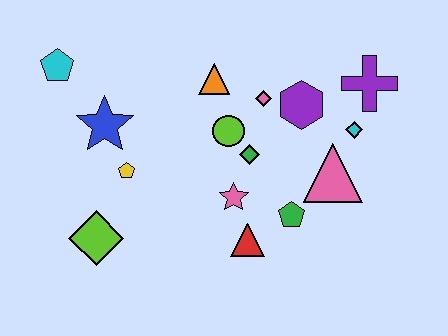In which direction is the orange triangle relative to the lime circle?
The orange triangle is above the lime circle.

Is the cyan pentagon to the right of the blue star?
No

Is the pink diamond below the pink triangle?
No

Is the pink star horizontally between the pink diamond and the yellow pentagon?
Yes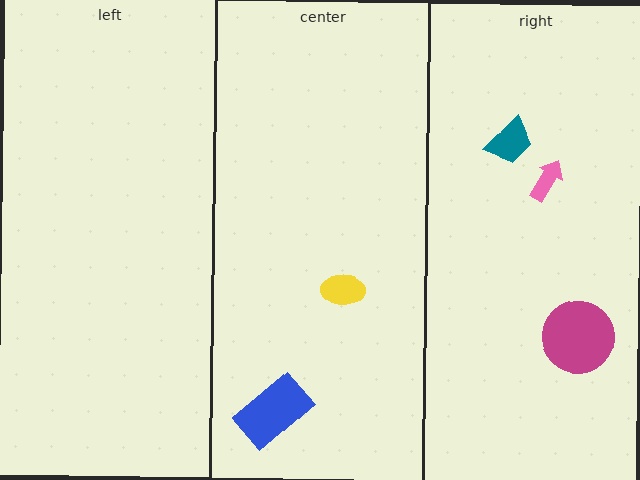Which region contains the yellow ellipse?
The center region.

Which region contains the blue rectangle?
The center region.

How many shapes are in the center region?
2.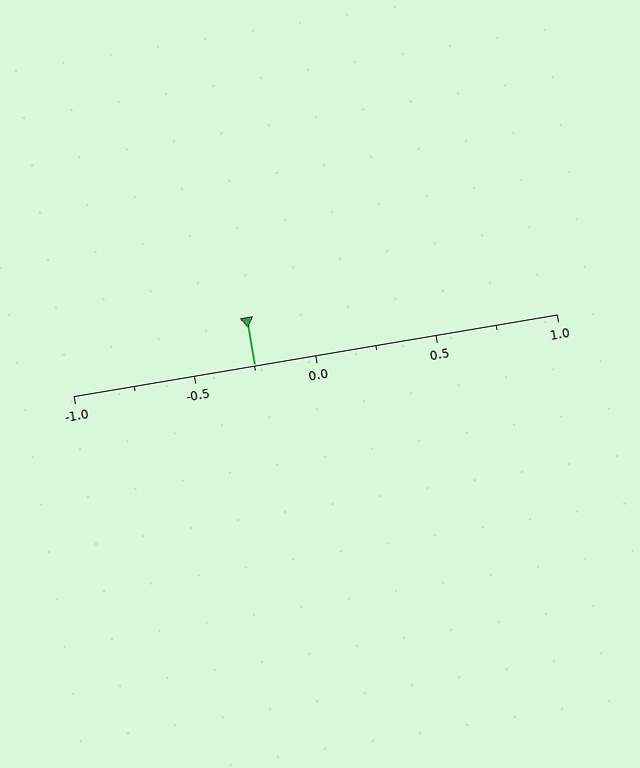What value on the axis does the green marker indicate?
The marker indicates approximately -0.25.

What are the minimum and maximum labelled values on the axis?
The axis runs from -1.0 to 1.0.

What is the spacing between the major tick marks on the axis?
The major ticks are spaced 0.5 apart.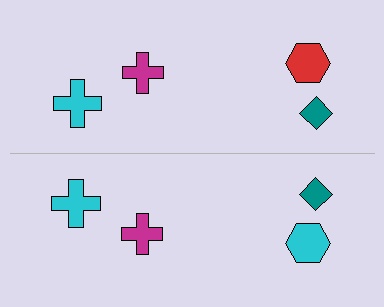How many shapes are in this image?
There are 8 shapes in this image.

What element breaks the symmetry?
The cyan hexagon on the bottom side breaks the symmetry — its mirror counterpart is red.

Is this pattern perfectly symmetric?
No, the pattern is not perfectly symmetric. The cyan hexagon on the bottom side breaks the symmetry — its mirror counterpart is red.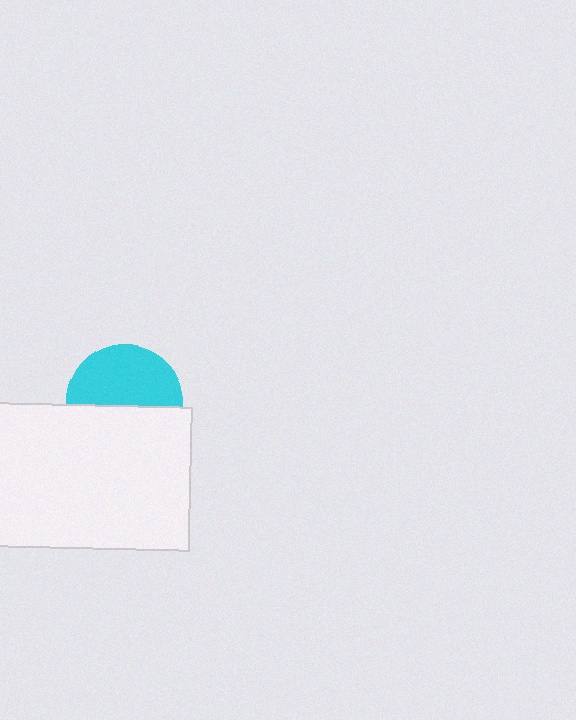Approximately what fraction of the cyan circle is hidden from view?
Roughly 46% of the cyan circle is hidden behind the white rectangle.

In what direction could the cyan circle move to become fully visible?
The cyan circle could move up. That would shift it out from behind the white rectangle entirely.